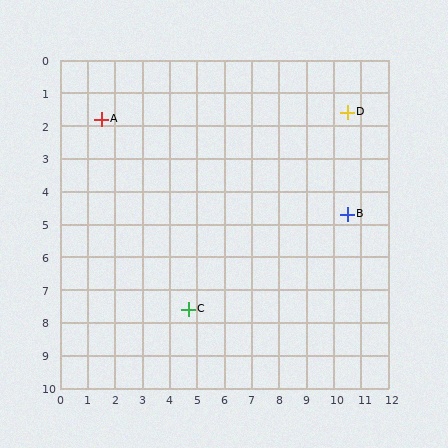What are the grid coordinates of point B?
Point B is at approximately (10.5, 4.7).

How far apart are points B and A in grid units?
Points B and A are about 9.5 grid units apart.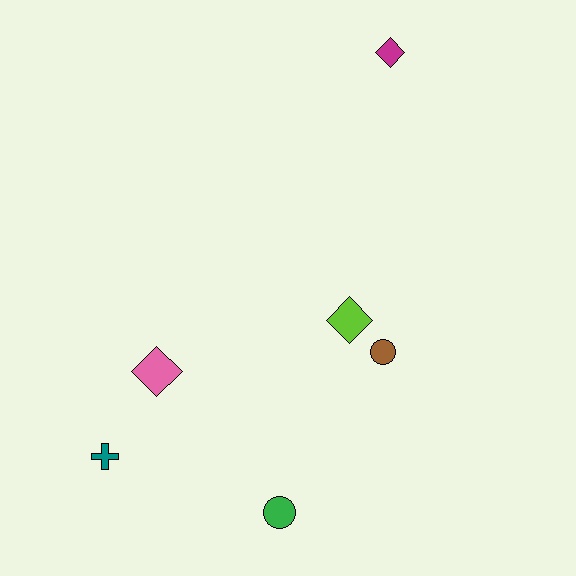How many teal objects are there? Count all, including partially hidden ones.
There is 1 teal object.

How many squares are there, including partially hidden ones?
There are no squares.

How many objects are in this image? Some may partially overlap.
There are 6 objects.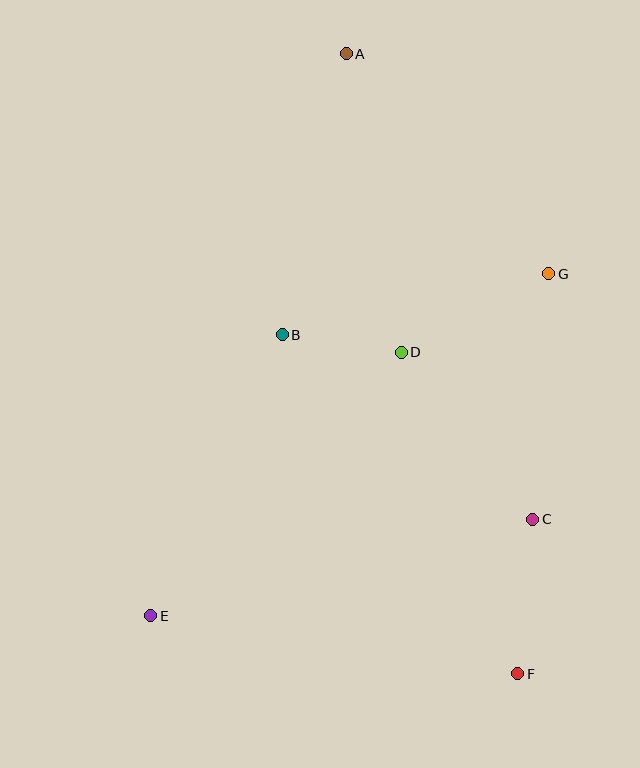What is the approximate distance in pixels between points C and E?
The distance between C and E is approximately 394 pixels.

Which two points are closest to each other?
Points B and D are closest to each other.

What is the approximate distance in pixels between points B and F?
The distance between B and F is approximately 413 pixels.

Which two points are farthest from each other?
Points A and F are farthest from each other.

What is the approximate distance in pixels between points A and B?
The distance between A and B is approximately 288 pixels.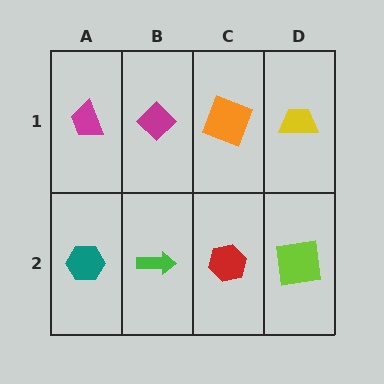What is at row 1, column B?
A magenta diamond.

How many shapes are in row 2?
4 shapes.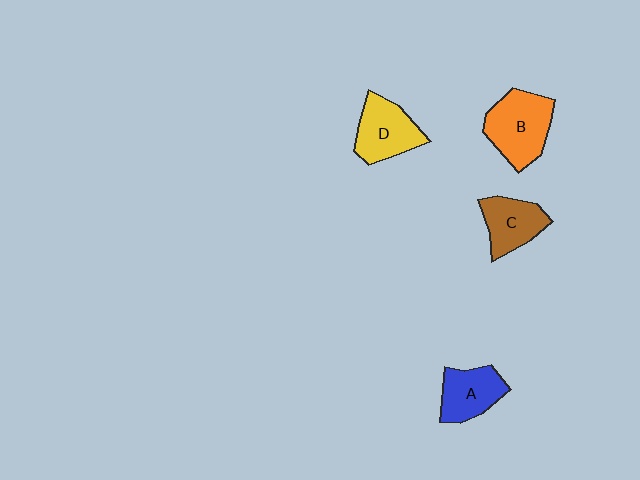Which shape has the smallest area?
Shape C (brown).